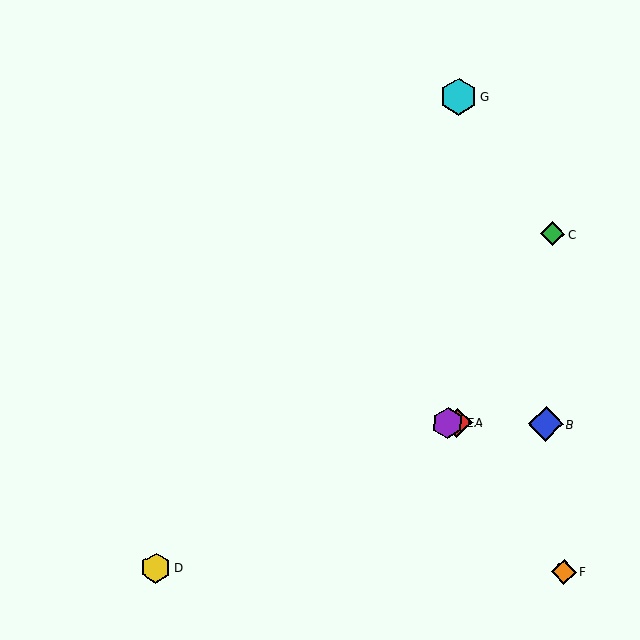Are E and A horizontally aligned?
Yes, both are at y≈423.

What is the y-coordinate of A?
Object A is at y≈423.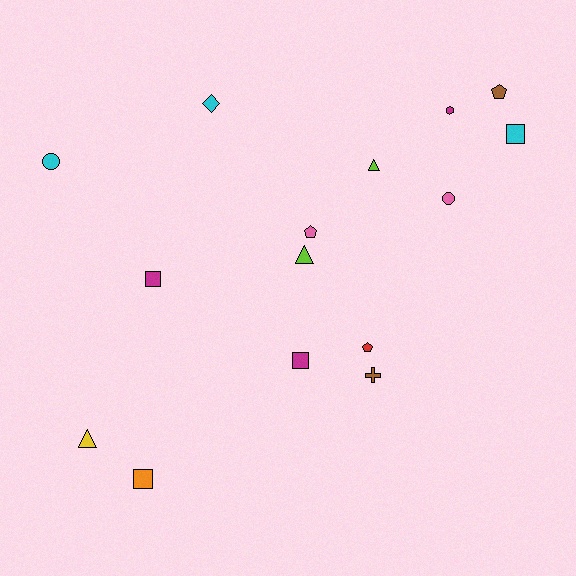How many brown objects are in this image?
There are 2 brown objects.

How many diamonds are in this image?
There is 1 diamond.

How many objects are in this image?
There are 15 objects.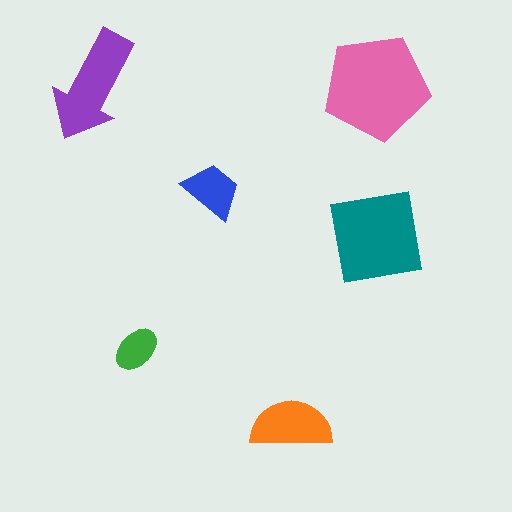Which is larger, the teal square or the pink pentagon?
The pink pentagon.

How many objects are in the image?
There are 6 objects in the image.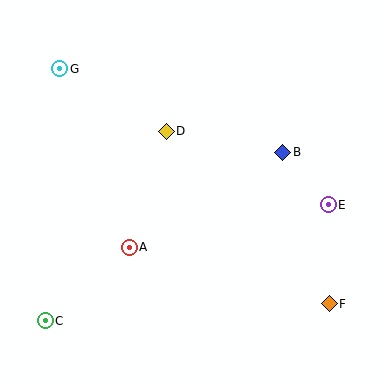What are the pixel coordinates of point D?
Point D is at (166, 131).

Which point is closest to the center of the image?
Point D at (166, 131) is closest to the center.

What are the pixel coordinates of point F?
Point F is at (329, 304).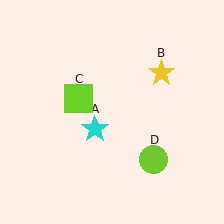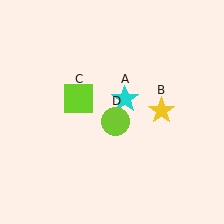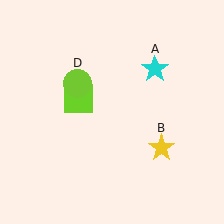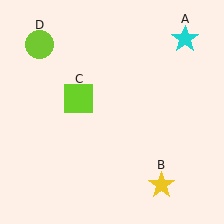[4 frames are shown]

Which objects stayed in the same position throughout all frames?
Lime square (object C) remained stationary.